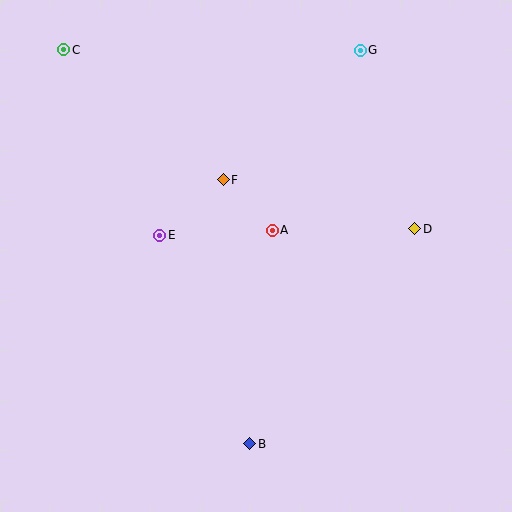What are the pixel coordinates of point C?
Point C is at (64, 50).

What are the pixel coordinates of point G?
Point G is at (360, 50).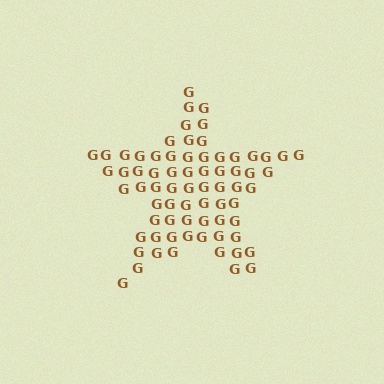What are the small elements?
The small elements are letter G's.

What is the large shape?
The large shape is a star.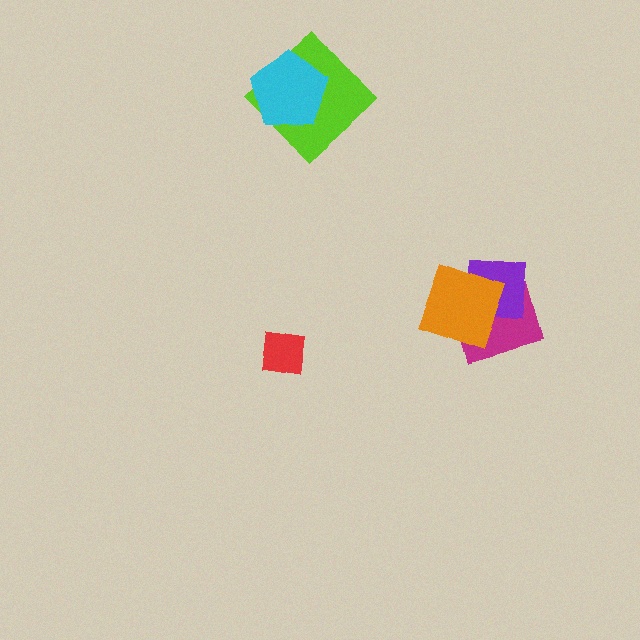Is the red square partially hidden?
No, no other shape covers it.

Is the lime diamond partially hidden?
Yes, it is partially covered by another shape.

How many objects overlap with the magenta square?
2 objects overlap with the magenta square.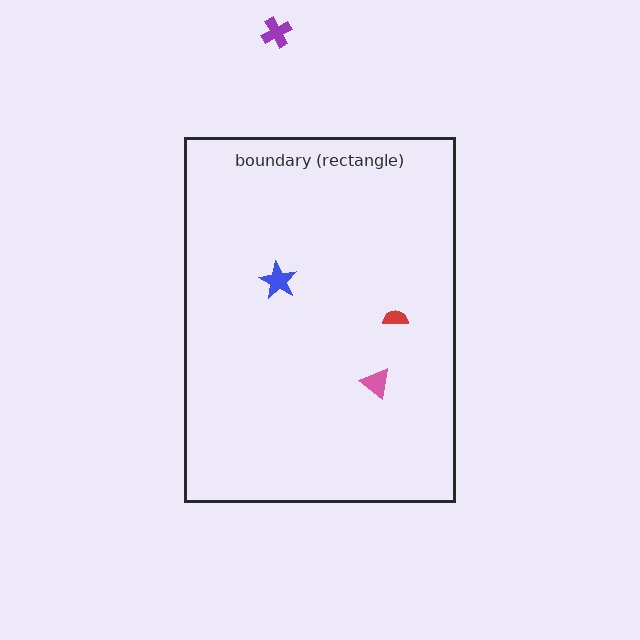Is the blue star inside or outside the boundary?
Inside.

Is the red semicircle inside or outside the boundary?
Inside.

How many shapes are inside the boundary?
3 inside, 1 outside.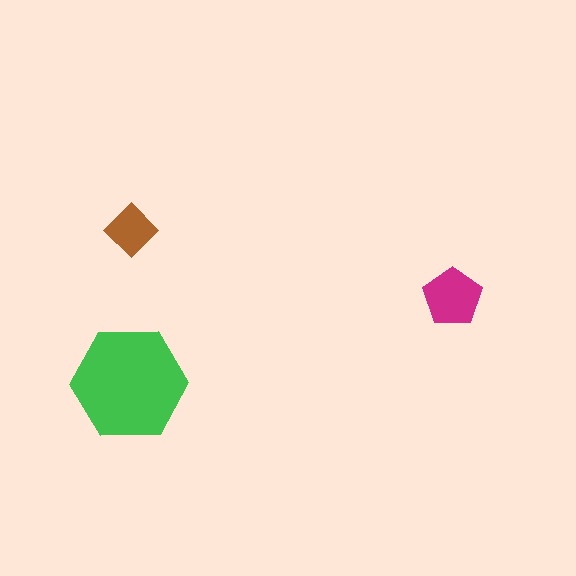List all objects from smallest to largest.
The brown diamond, the magenta pentagon, the green hexagon.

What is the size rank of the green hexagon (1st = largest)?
1st.